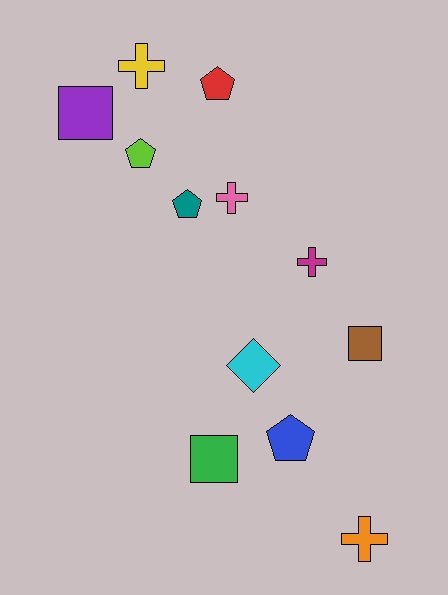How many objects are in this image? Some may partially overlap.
There are 12 objects.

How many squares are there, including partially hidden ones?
There are 3 squares.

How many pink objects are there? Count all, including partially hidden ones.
There is 1 pink object.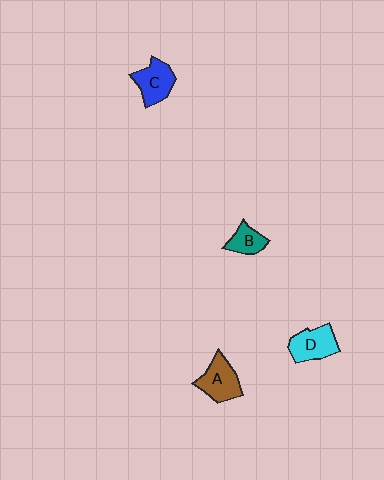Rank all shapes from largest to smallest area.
From largest to smallest: A (brown), D (cyan), C (blue), B (teal).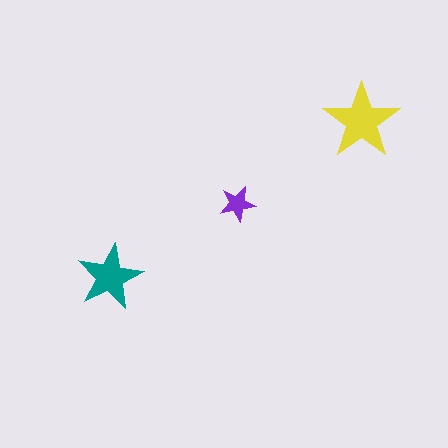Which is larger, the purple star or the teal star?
The teal one.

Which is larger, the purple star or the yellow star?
The yellow one.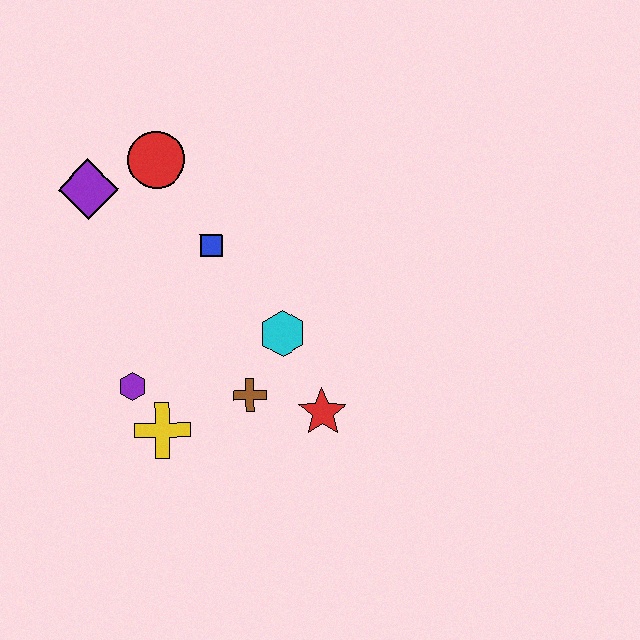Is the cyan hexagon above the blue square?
No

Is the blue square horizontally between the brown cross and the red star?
No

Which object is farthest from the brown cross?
The purple diamond is farthest from the brown cross.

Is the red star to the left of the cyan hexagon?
No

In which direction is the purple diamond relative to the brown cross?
The purple diamond is above the brown cross.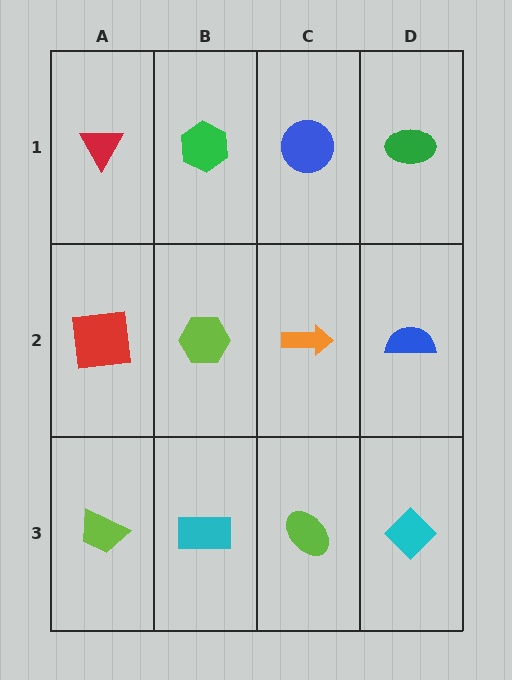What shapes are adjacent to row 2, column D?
A green ellipse (row 1, column D), a cyan diamond (row 3, column D), an orange arrow (row 2, column C).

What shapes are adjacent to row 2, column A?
A red triangle (row 1, column A), a lime trapezoid (row 3, column A), a lime hexagon (row 2, column B).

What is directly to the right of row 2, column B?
An orange arrow.